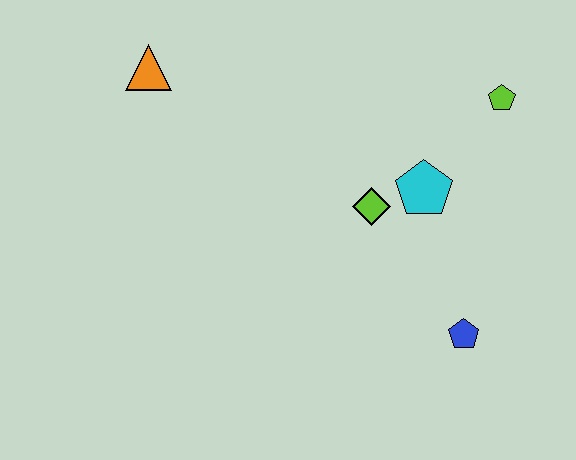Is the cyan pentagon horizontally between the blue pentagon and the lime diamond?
Yes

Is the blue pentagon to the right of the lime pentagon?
No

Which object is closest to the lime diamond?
The cyan pentagon is closest to the lime diamond.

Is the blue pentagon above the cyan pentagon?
No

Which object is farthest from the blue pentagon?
The orange triangle is farthest from the blue pentagon.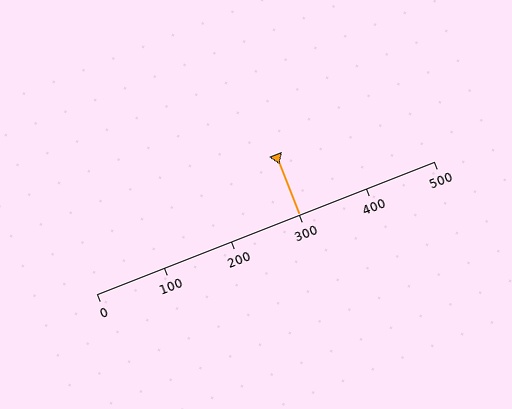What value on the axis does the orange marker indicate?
The marker indicates approximately 300.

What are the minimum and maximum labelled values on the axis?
The axis runs from 0 to 500.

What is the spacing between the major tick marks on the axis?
The major ticks are spaced 100 apart.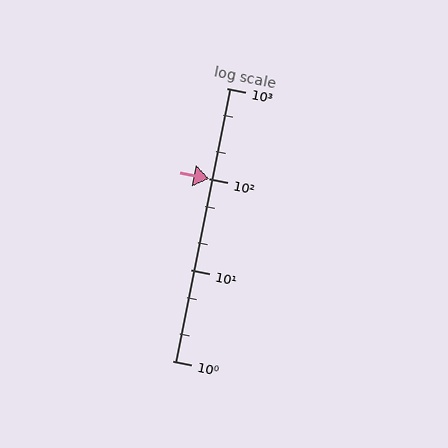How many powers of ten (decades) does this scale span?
The scale spans 3 decades, from 1 to 1000.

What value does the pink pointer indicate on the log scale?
The pointer indicates approximately 100.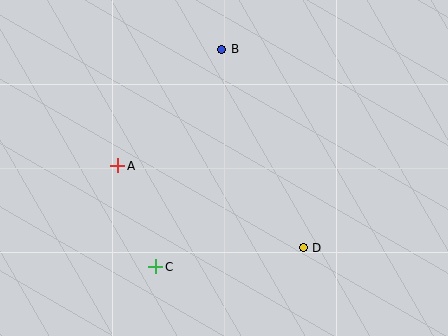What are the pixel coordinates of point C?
Point C is at (156, 267).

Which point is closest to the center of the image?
Point A at (118, 166) is closest to the center.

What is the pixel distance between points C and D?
The distance between C and D is 149 pixels.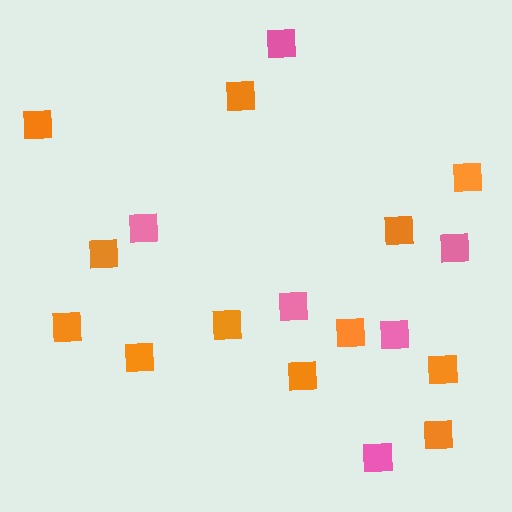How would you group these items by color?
There are 2 groups: one group of orange squares (12) and one group of pink squares (6).